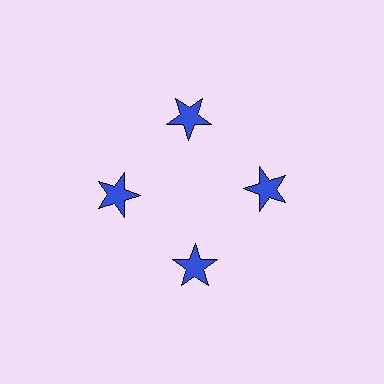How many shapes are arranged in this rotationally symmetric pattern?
There are 4 shapes, arranged in 4 groups of 1.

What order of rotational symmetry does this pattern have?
This pattern has 4-fold rotational symmetry.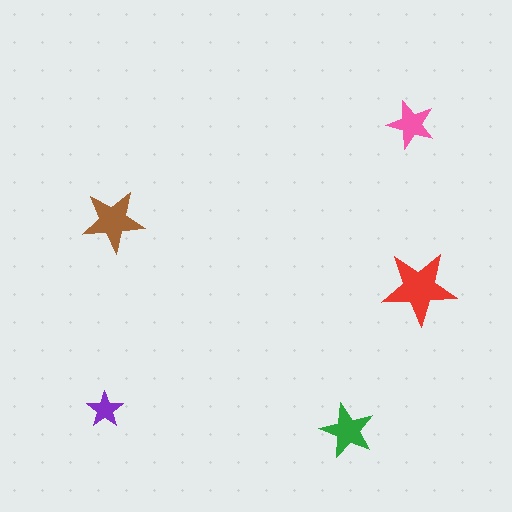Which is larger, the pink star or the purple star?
The pink one.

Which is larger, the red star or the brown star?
The red one.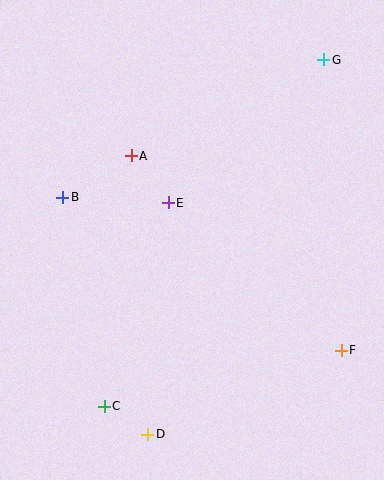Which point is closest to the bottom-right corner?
Point F is closest to the bottom-right corner.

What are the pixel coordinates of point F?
Point F is at (341, 350).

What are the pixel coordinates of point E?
Point E is at (168, 203).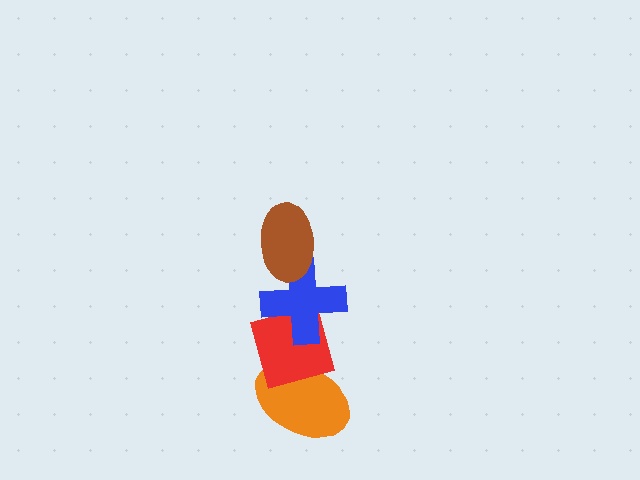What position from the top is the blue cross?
The blue cross is 2nd from the top.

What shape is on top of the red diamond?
The blue cross is on top of the red diamond.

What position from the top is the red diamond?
The red diamond is 3rd from the top.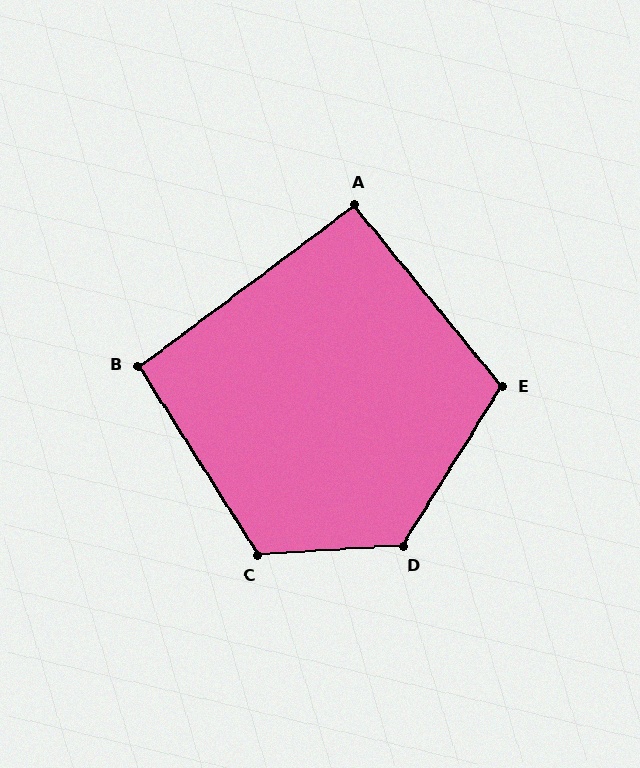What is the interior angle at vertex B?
Approximately 95 degrees (approximately right).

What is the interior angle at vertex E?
Approximately 109 degrees (obtuse).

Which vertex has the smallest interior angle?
A, at approximately 92 degrees.